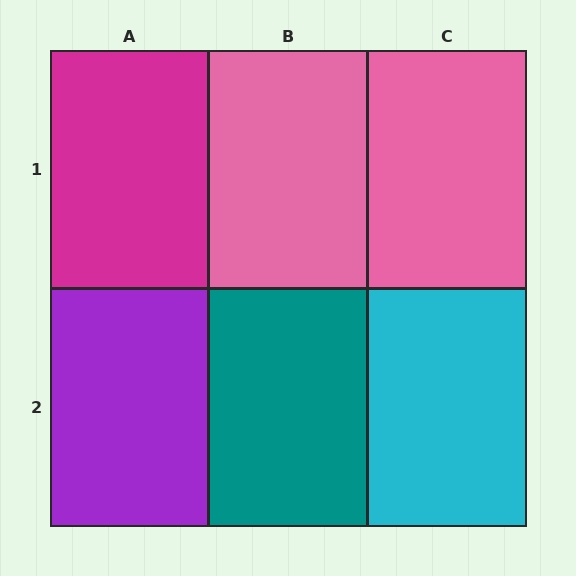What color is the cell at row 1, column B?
Pink.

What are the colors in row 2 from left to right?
Purple, teal, cyan.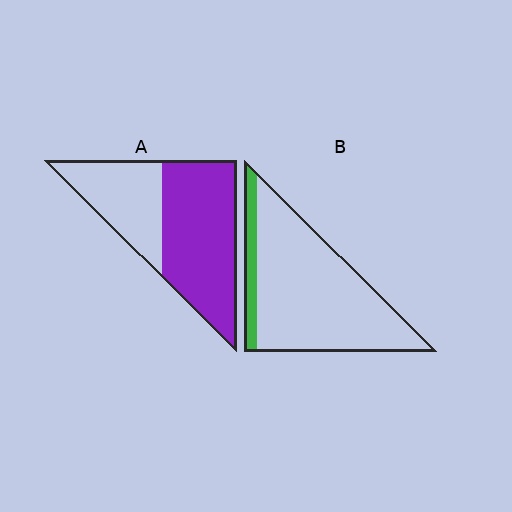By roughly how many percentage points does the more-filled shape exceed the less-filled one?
By roughly 50 percentage points (A over B).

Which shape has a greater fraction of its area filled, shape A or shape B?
Shape A.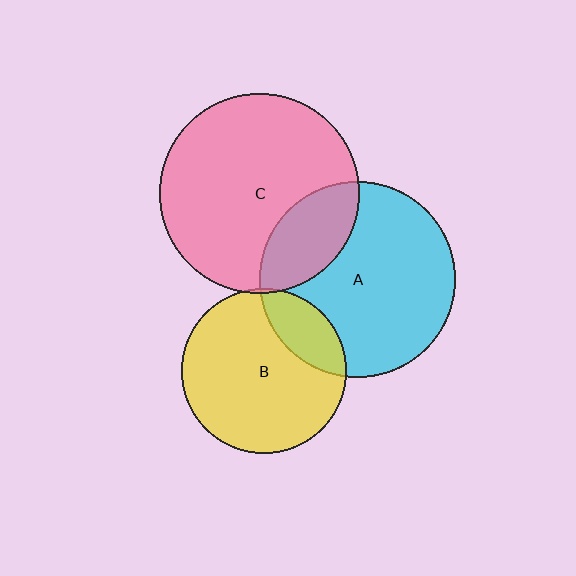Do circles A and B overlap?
Yes.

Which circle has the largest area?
Circle C (pink).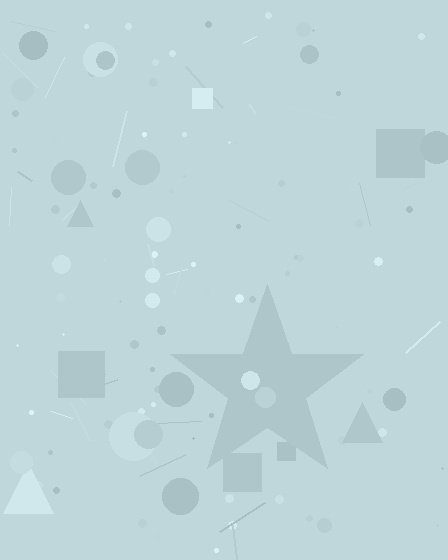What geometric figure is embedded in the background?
A star is embedded in the background.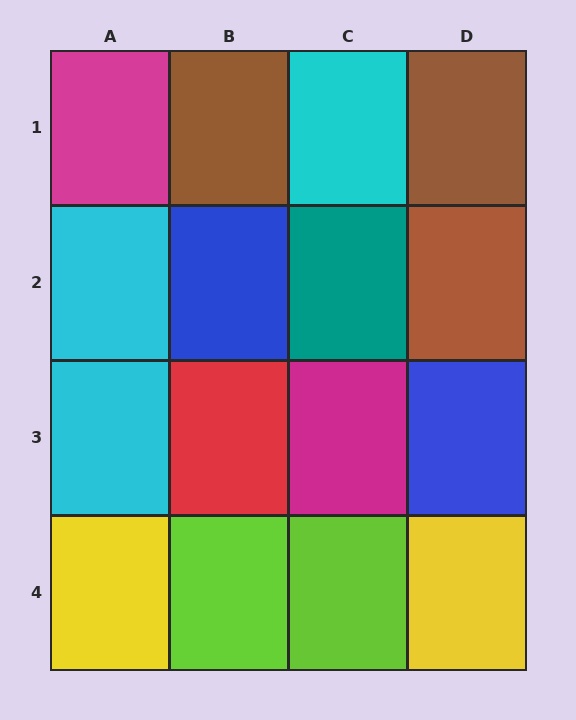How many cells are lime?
2 cells are lime.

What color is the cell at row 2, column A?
Cyan.